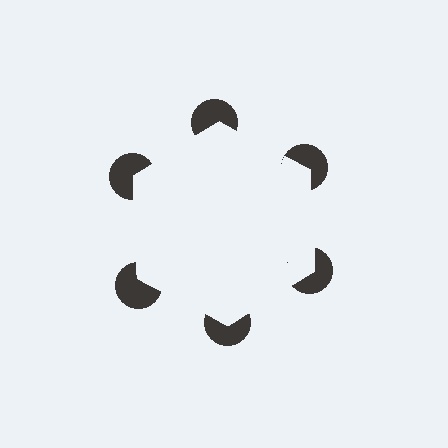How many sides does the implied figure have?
6 sides.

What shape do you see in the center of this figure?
An illusory hexagon — its edges are inferred from the aligned wedge cuts in the pac-man discs, not physically drawn.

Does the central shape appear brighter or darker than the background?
It typically appears slightly brighter than the background, even though no actual brightness change is drawn.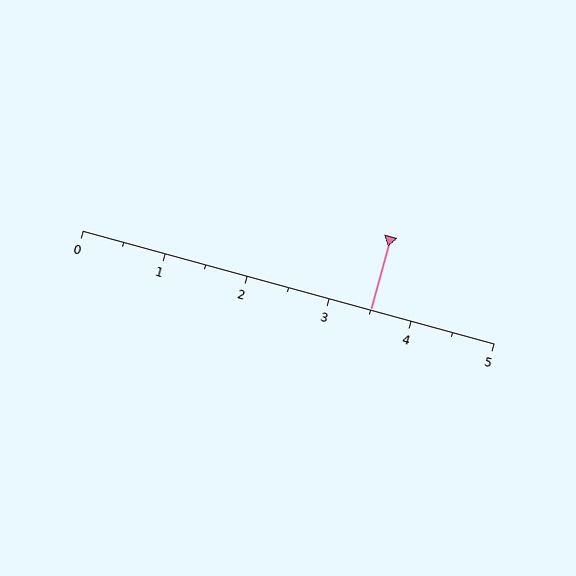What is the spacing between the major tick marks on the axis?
The major ticks are spaced 1 apart.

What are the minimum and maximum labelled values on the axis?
The axis runs from 0 to 5.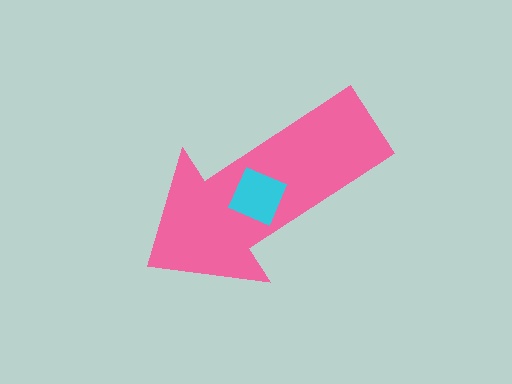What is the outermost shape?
The pink arrow.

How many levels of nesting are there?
2.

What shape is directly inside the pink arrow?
The cyan square.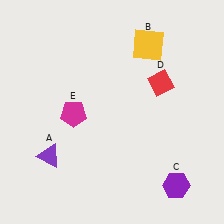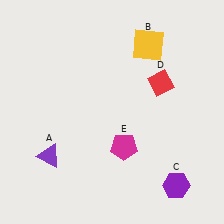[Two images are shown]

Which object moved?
The magenta pentagon (E) moved right.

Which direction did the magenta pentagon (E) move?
The magenta pentagon (E) moved right.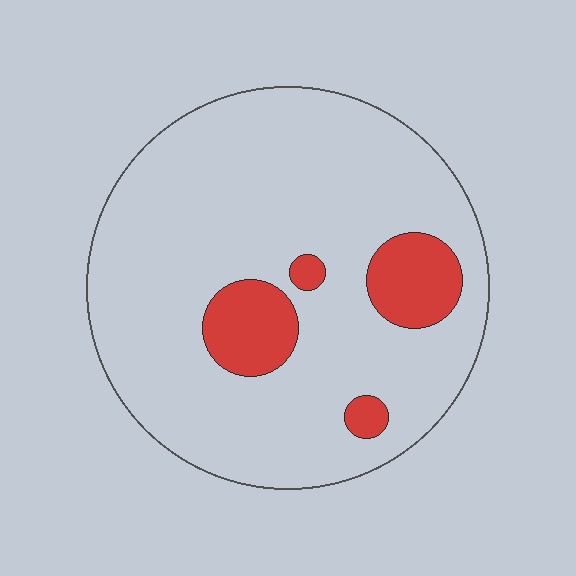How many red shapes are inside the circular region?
4.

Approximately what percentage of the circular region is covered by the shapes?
Approximately 15%.